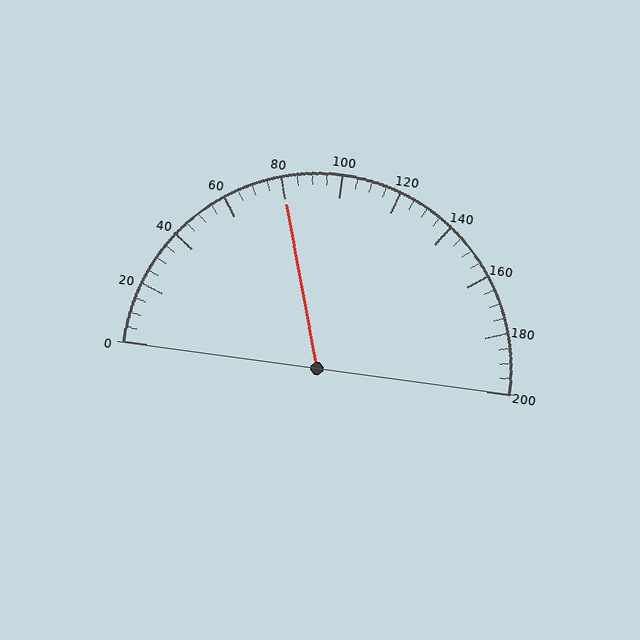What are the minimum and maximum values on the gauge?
The gauge ranges from 0 to 200.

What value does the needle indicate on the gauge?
The needle indicates approximately 80.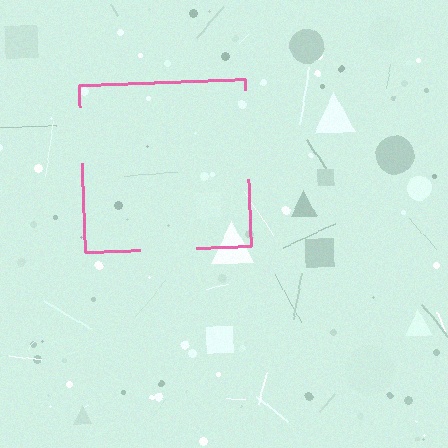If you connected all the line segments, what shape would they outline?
They would outline a square.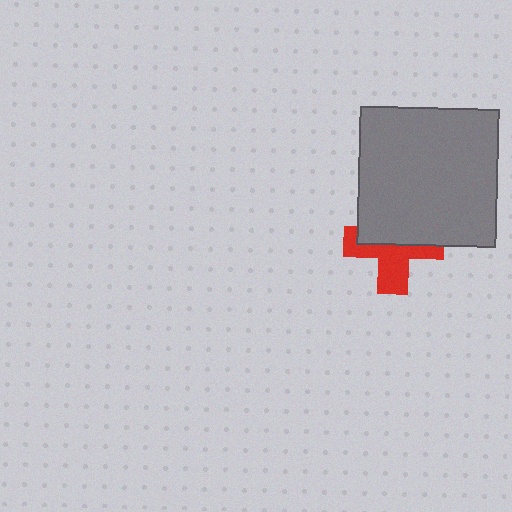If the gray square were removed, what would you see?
You would see the complete red cross.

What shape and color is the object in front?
The object in front is a gray square.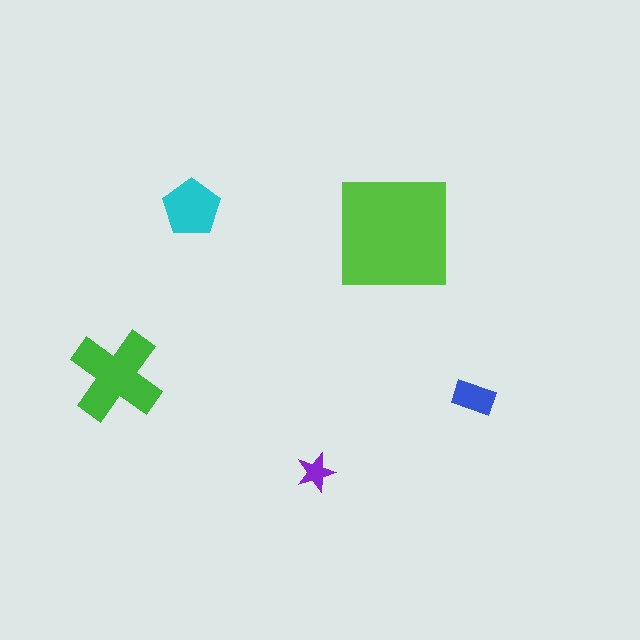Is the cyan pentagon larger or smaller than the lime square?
Smaller.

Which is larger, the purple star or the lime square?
The lime square.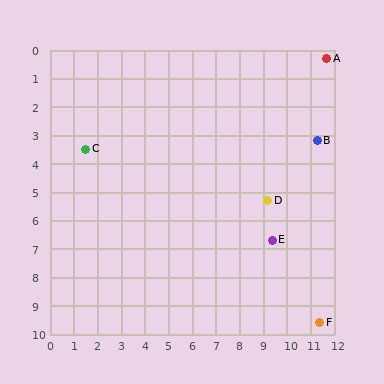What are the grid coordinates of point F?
Point F is at approximately (11.4, 9.6).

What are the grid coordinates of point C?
Point C is at approximately (1.5, 3.5).